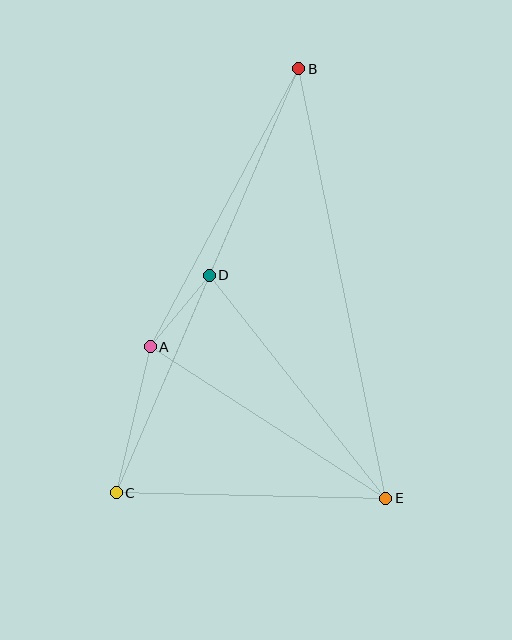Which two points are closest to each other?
Points A and D are closest to each other.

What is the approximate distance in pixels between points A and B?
The distance between A and B is approximately 315 pixels.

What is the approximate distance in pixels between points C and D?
The distance between C and D is approximately 236 pixels.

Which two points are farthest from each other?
Points B and C are farthest from each other.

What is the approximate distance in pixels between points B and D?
The distance between B and D is approximately 225 pixels.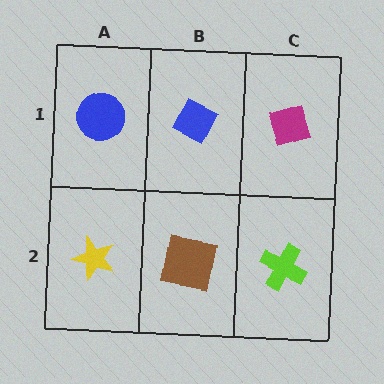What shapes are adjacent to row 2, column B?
A blue diamond (row 1, column B), a yellow star (row 2, column A), a lime cross (row 2, column C).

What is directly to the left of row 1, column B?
A blue circle.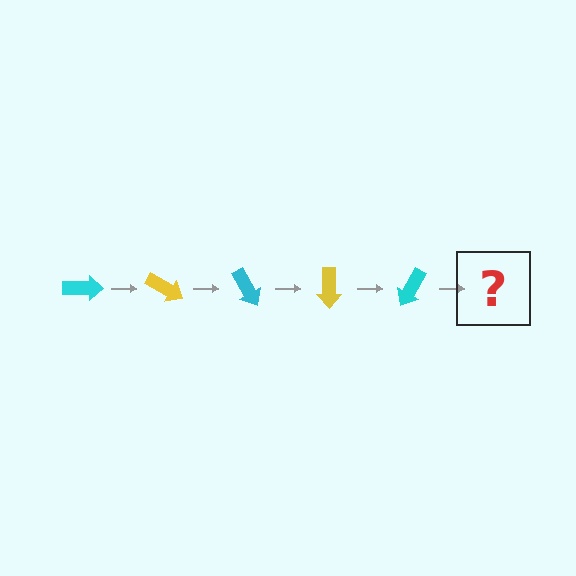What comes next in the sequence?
The next element should be a yellow arrow, rotated 150 degrees from the start.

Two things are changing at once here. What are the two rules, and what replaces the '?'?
The two rules are that it rotates 30 degrees each step and the color cycles through cyan and yellow. The '?' should be a yellow arrow, rotated 150 degrees from the start.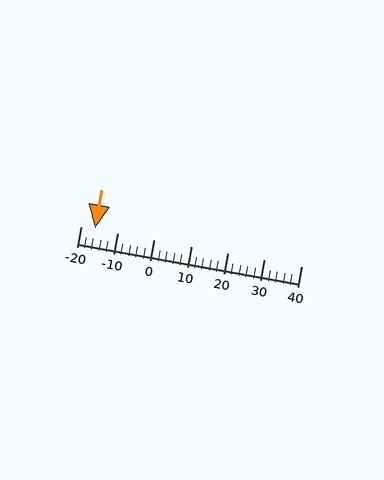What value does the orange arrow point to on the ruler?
The orange arrow points to approximately -16.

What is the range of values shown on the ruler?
The ruler shows values from -20 to 40.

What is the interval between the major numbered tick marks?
The major tick marks are spaced 10 units apart.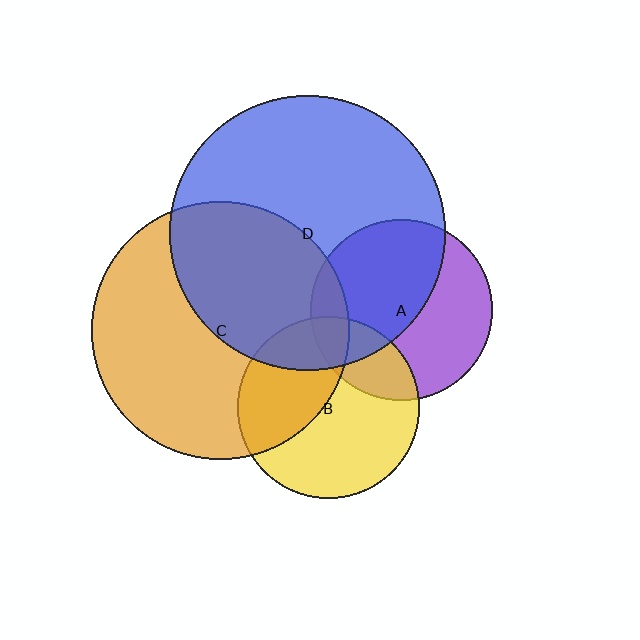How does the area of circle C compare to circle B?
Approximately 2.0 times.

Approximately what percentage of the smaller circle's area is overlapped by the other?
Approximately 10%.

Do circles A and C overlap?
Yes.